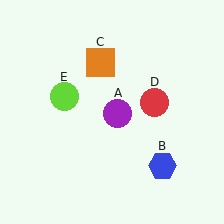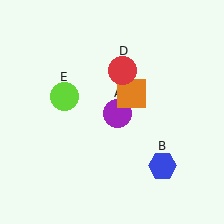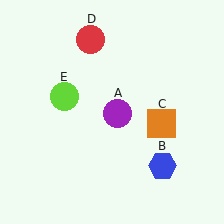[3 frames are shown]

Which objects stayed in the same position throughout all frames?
Purple circle (object A) and blue hexagon (object B) and lime circle (object E) remained stationary.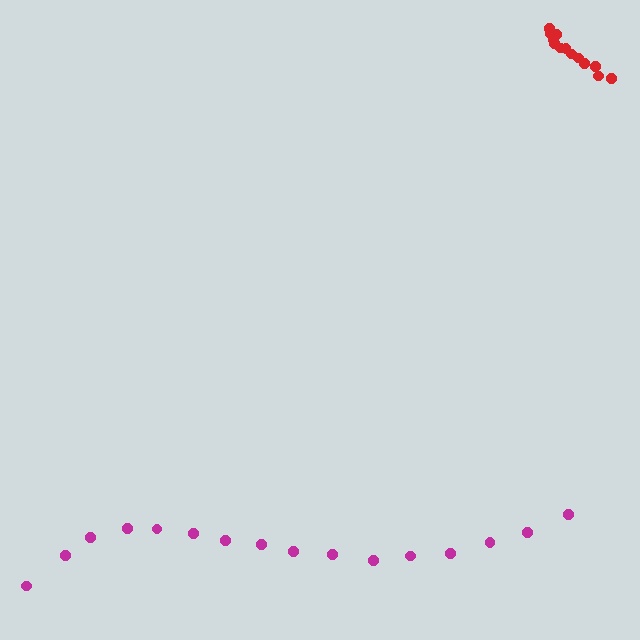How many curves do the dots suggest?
There are 2 distinct paths.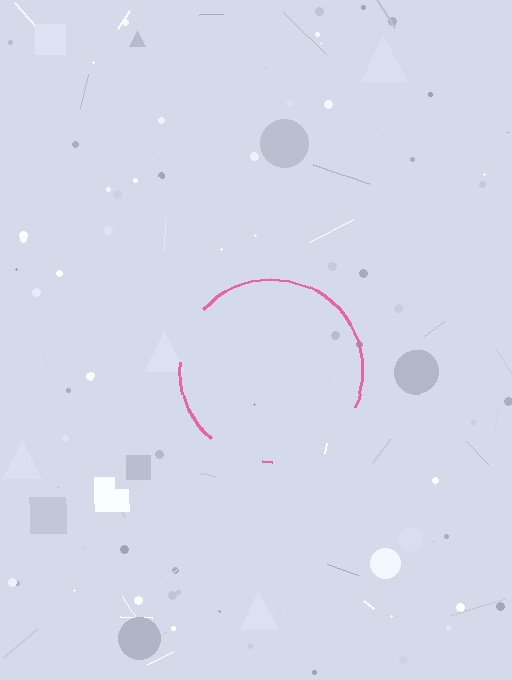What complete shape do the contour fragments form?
The contour fragments form a circle.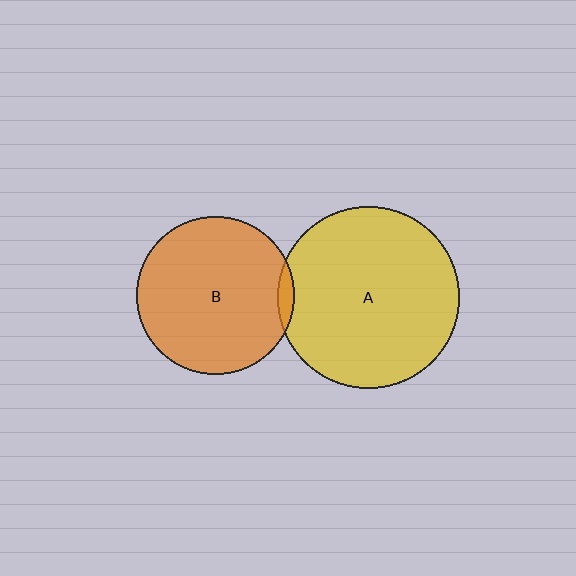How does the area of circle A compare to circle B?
Approximately 1.3 times.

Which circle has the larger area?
Circle A (yellow).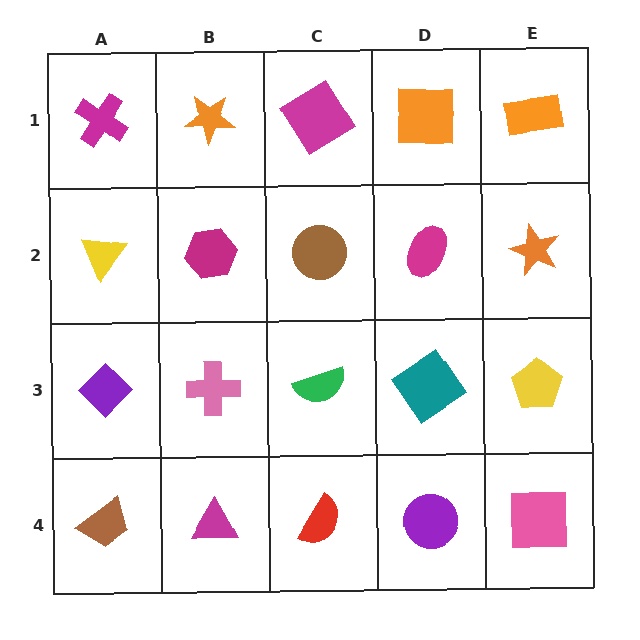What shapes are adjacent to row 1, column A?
A yellow triangle (row 2, column A), an orange star (row 1, column B).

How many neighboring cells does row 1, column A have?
2.